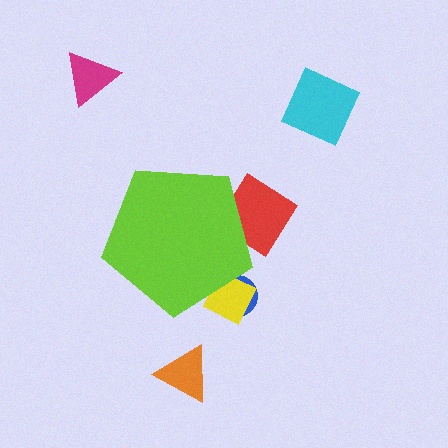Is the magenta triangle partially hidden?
No, the magenta triangle is fully visible.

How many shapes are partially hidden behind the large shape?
3 shapes are partially hidden.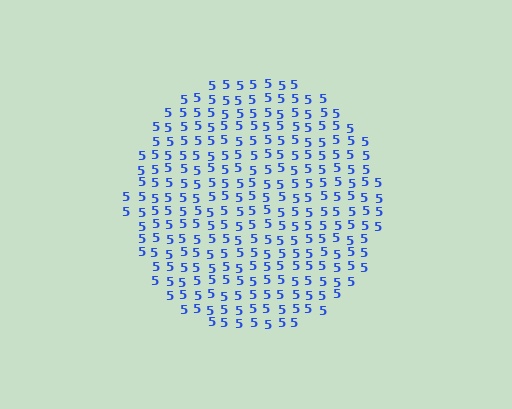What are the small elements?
The small elements are digit 5's.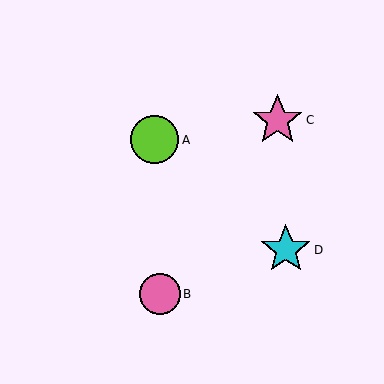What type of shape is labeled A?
Shape A is a lime circle.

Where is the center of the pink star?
The center of the pink star is at (278, 120).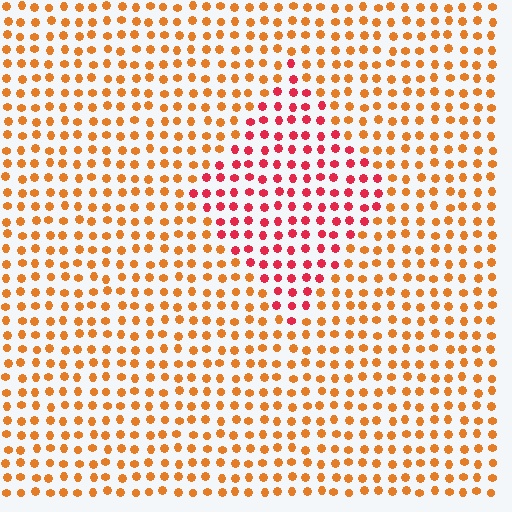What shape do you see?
I see a diamond.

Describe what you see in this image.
The image is filled with small orange elements in a uniform arrangement. A diamond-shaped region is visible where the elements are tinted to a slightly different hue, forming a subtle color boundary.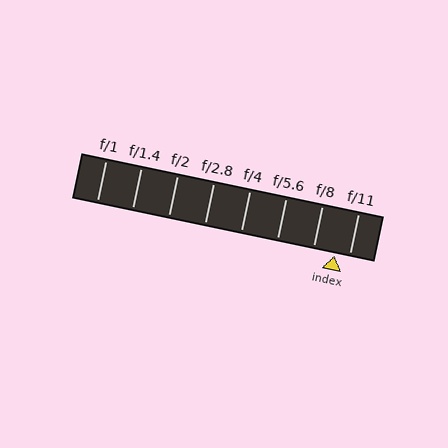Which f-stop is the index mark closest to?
The index mark is closest to f/11.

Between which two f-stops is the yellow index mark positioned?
The index mark is between f/8 and f/11.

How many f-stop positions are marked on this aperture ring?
There are 8 f-stop positions marked.